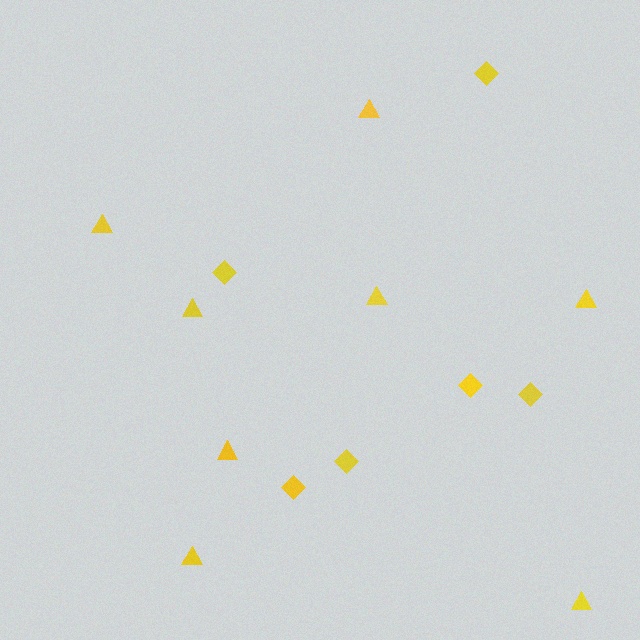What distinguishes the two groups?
There are 2 groups: one group of diamonds (6) and one group of triangles (8).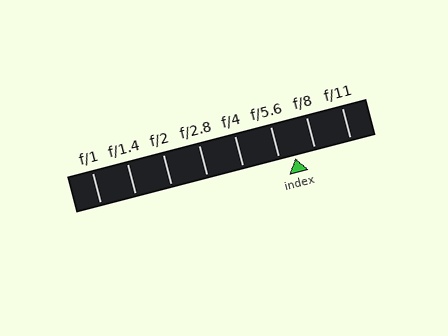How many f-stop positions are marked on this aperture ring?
There are 8 f-stop positions marked.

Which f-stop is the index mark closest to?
The index mark is closest to f/5.6.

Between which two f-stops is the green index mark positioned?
The index mark is between f/5.6 and f/8.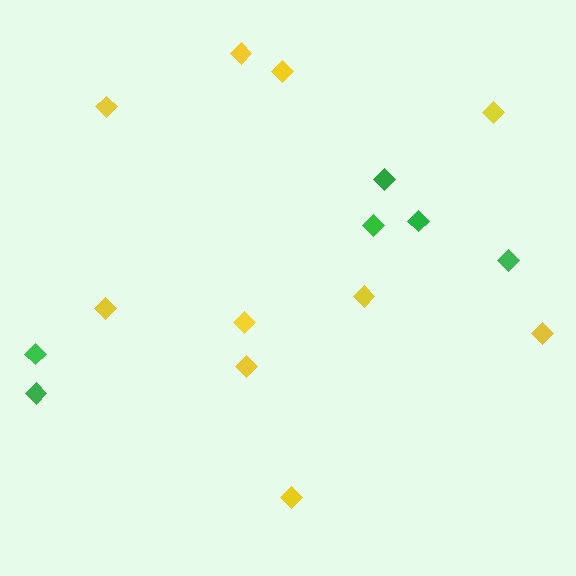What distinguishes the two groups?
There are 2 groups: one group of yellow diamonds (10) and one group of green diamonds (6).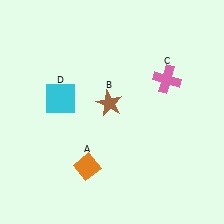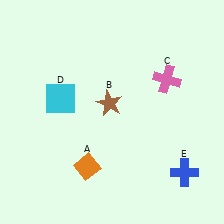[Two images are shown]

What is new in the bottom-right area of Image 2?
A blue cross (E) was added in the bottom-right area of Image 2.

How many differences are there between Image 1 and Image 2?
There is 1 difference between the two images.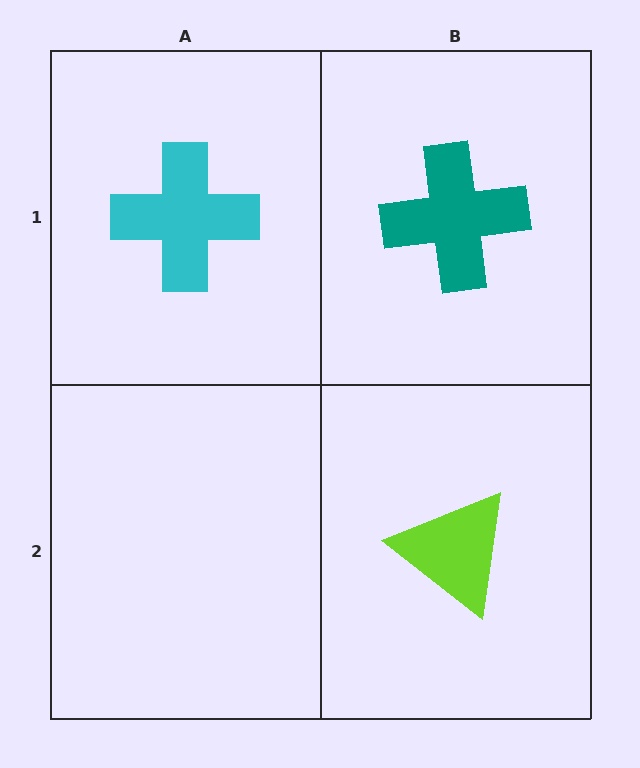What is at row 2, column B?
A lime triangle.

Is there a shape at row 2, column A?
No, that cell is empty.